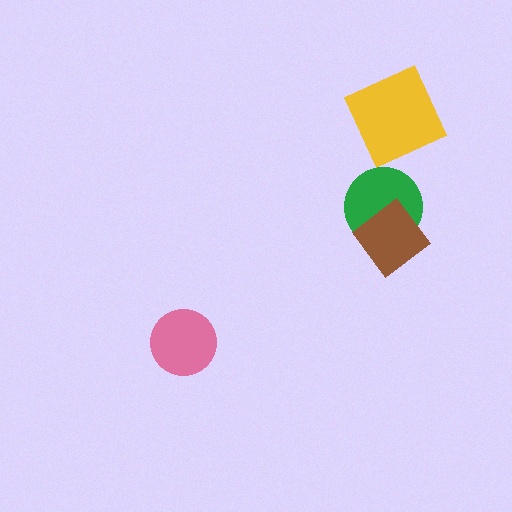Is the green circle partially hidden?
Yes, it is partially covered by another shape.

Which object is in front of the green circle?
The brown diamond is in front of the green circle.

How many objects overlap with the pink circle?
0 objects overlap with the pink circle.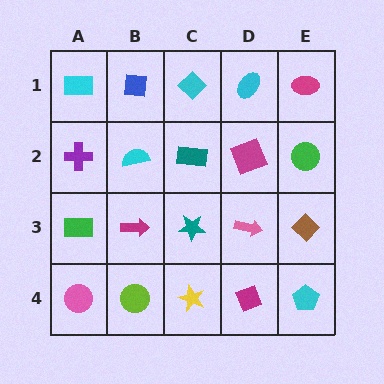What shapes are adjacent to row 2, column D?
A cyan ellipse (row 1, column D), a pink arrow (row 3, column D), a teal rectangle (row 2, column C), a green circle (row 2, column E).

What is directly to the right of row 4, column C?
A magenta diamond.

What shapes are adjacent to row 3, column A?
A purple cross (row 2, column A), a pink circle (row 4, column A), a magenta arrow (row 3, column B).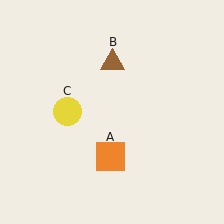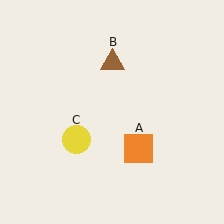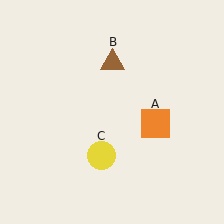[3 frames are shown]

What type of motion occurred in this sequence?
The orange square (object A), yellow circle (object C) rotated counterclockwise around the center of the scene.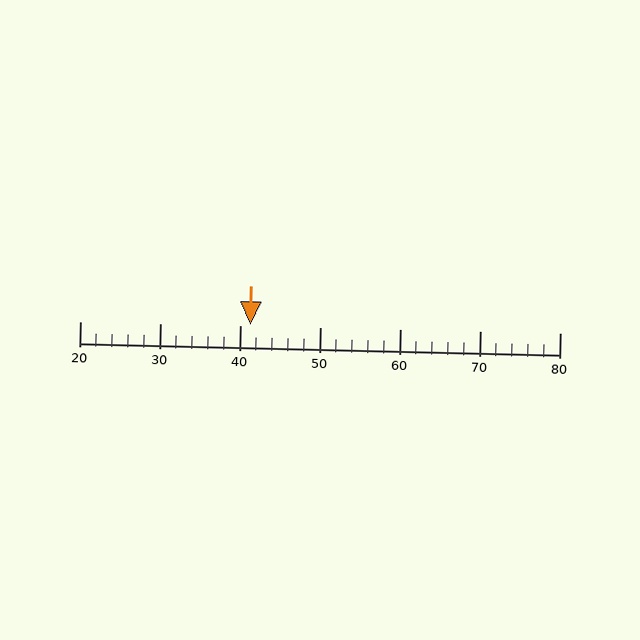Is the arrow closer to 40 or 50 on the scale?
The arrow is closer to 40.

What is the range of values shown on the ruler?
The ruler shows values from 20 to 80.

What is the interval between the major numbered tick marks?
The major tick marks are spaced 10 units apart.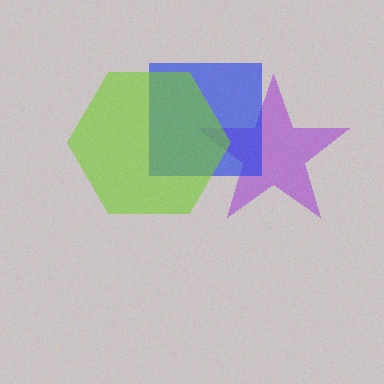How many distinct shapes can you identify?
There are 3 distinct shapes: a purple star, a blue square, a lime hexagon.